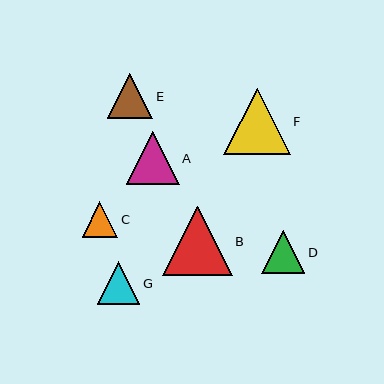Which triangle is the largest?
Triangle B is the largest with a size of approximately 70 pixels.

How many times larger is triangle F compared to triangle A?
Triangle F is approximately 1.3 times the size of triangle A.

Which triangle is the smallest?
Triangle C is the smallest with a size of approximately 35 pixels.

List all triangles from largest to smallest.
From largest to smallest: B, F, A, E, D, G, C.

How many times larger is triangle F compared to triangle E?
Triangle F is approximately 1.5 times the size of triangle E.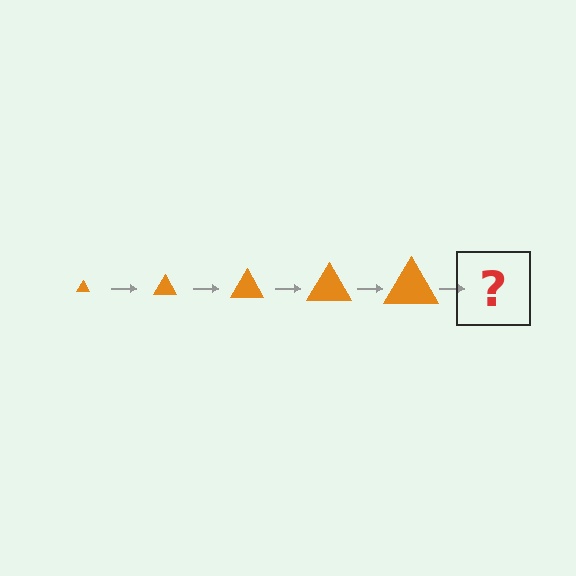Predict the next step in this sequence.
The next step is an orange triangle, larger than the previous one.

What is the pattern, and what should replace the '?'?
The pattern is that the triangle gets progressively larger each step. The '?' should be an orange triangle, larger than the previous one.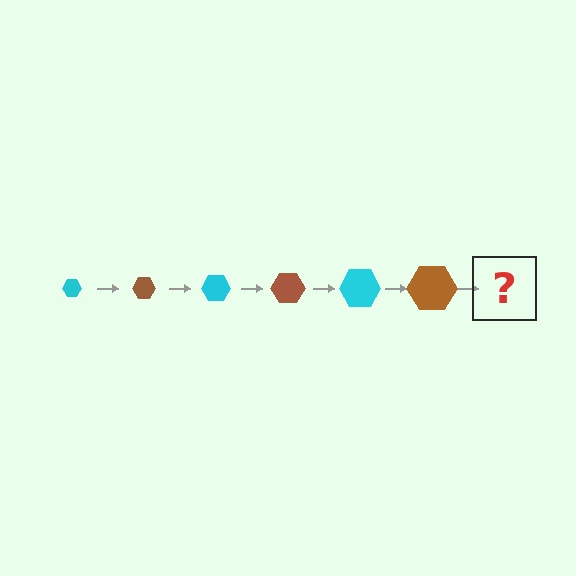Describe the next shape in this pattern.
It should be a cyan hexagon, larger than the previous one.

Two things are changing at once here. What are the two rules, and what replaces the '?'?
The two rules are that the hexagon grows larger each step and the color cycles through cyan and brown. The '?' should be a cyan hexagon, larger than the previous one.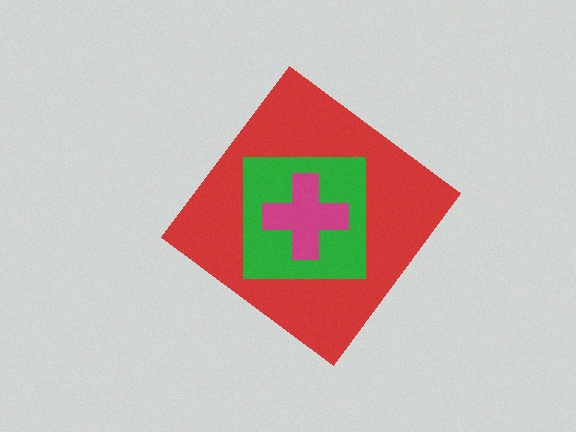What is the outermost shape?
The red diamond.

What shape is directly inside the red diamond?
The green square.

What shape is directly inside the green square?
The magenta cross.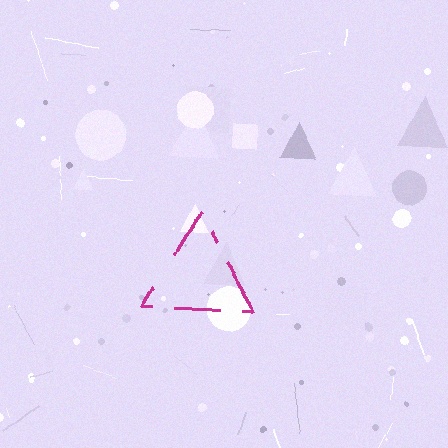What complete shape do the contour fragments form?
The contour fragments form a triangle.